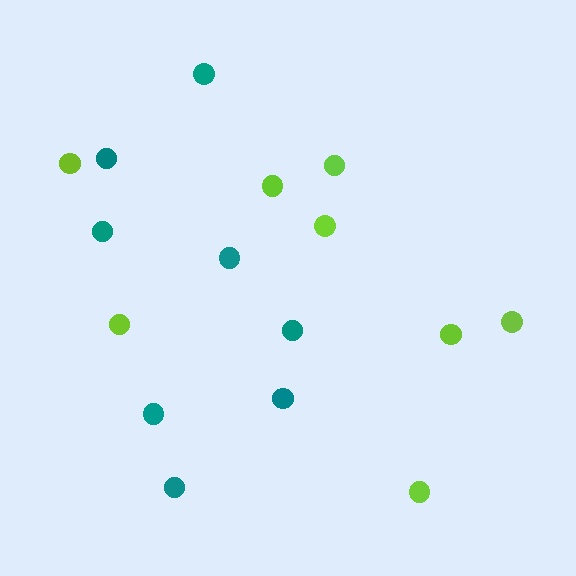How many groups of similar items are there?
There are 2 groups: one group of teal circles (8) and one group of lime circles (8).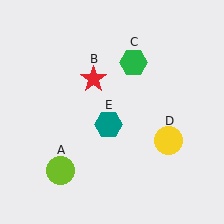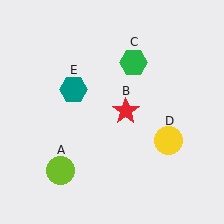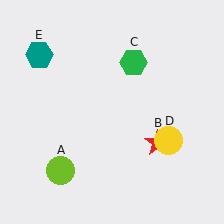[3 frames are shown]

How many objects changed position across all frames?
2 objects changed position: red star (object B), teal hexagon (object E).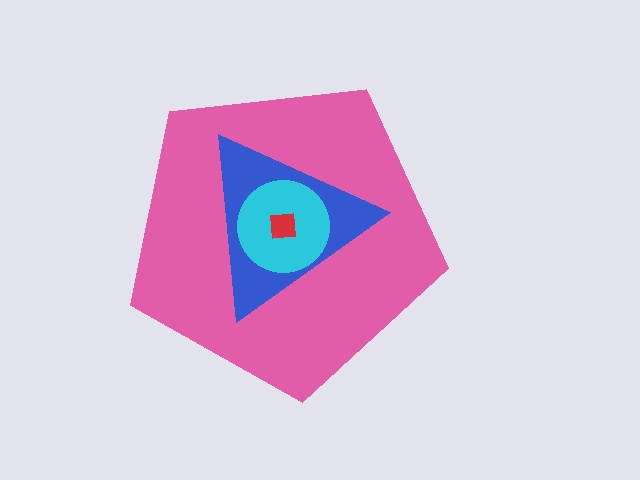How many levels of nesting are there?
4.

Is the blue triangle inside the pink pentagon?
Yes.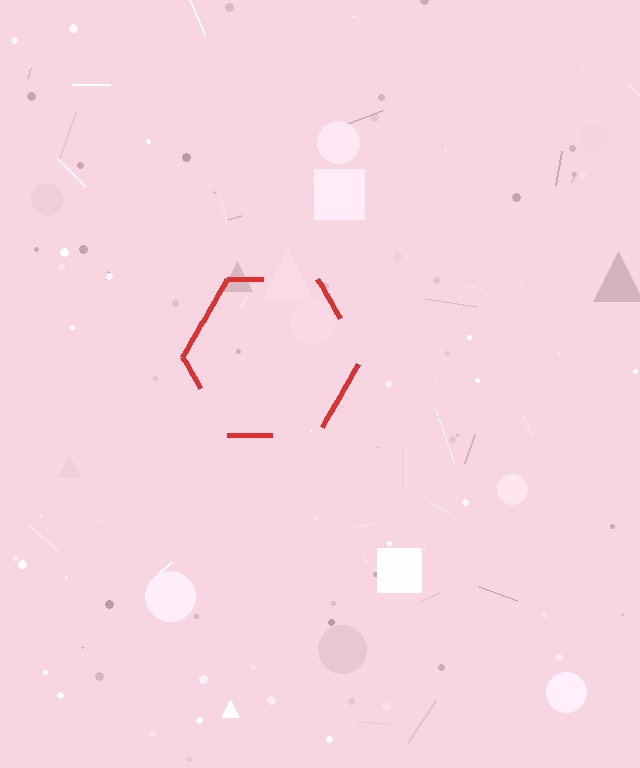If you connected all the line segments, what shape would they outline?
They would outline a hexagon.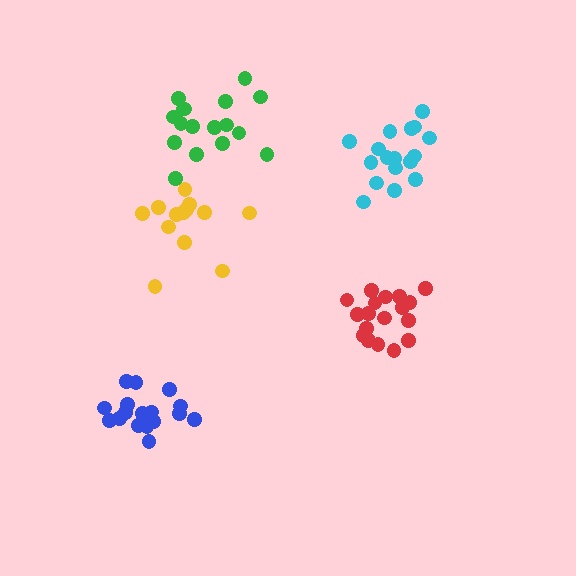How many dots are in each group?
Group 1: 18 dots, Group 2: 14 dots, Group 3: 17 dots, Group 4: 17 dots, Group 5: 17 dots (83 total).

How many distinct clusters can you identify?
There are 5 distinct clusters.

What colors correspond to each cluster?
The clusters are colored: red, yellow, cyan, blue, green.